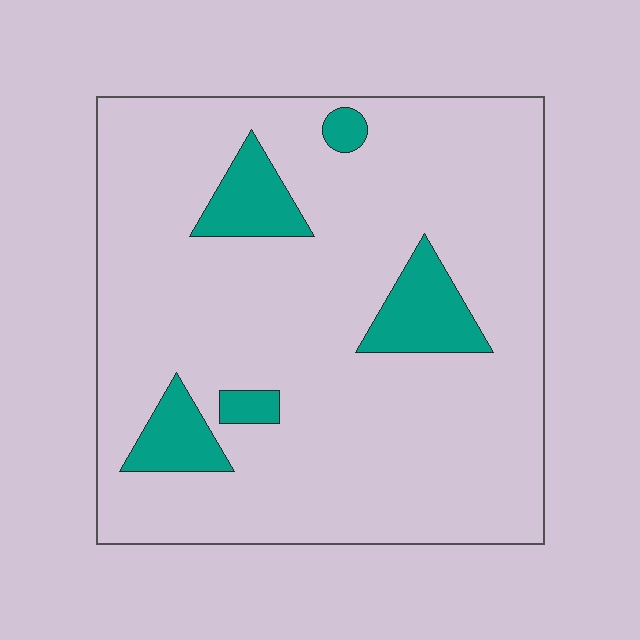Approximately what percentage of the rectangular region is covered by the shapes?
Approximately 10%.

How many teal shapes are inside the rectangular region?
5.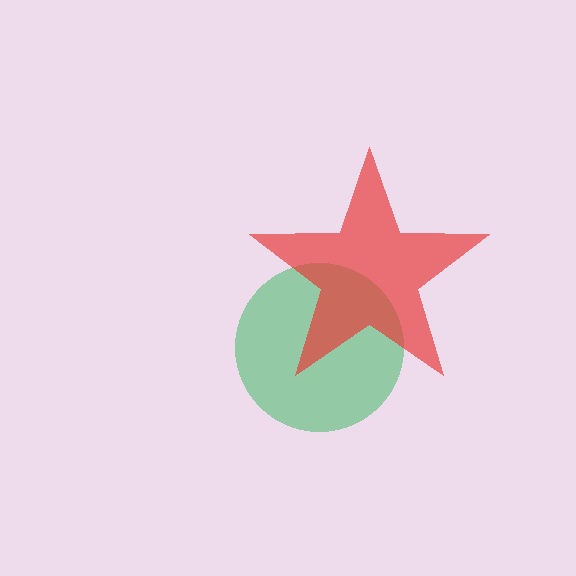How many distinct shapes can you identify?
There are 2 distinct shapes: a green circle, a red star.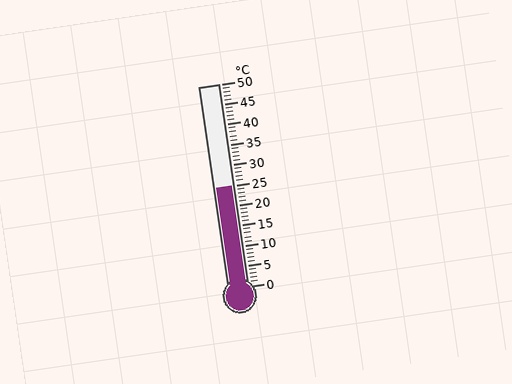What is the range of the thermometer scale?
The thermometer scale ranges from 0°C to 50°C.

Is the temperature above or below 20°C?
The temperature is above 20°C.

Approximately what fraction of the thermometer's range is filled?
The thermometer is filled to approximately 50% of its range.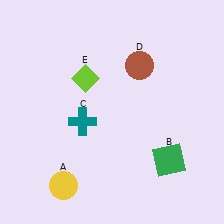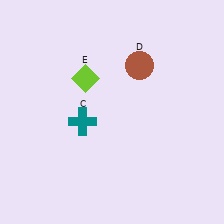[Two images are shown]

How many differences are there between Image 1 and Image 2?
There are 2 differences between the two images.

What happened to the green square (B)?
The green square (B) was removed in Image 2. It was in the bottom-right area of Image 1.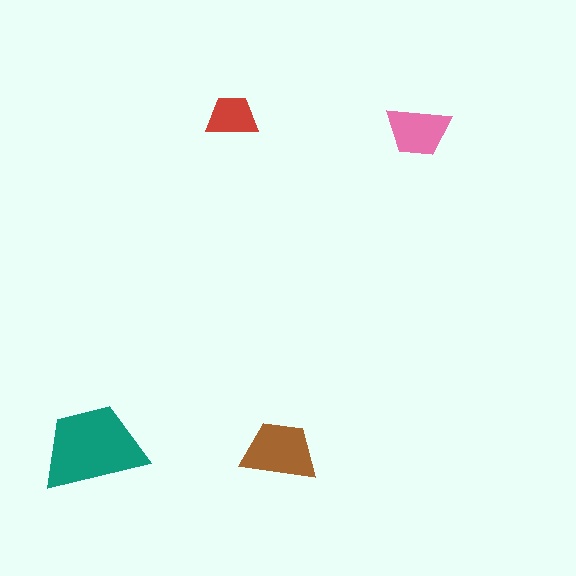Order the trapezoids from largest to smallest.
the teal one, the brown one, the pink one, the red one.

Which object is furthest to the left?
The teal trapezoid is leftmost.